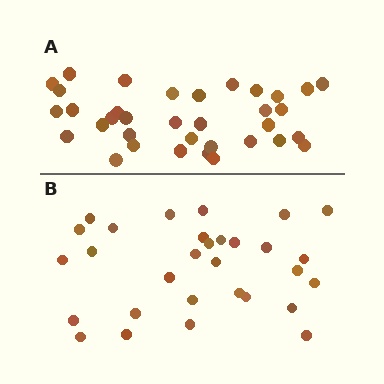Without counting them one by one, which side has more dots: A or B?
Region A (the top region) has more dots.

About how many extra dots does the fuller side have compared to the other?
Region A has about 5 more dots than region B.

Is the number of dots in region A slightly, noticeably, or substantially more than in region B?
Region A has only slightly more — the two regions are fairly close. The ratio is roughly 1.2 to 1.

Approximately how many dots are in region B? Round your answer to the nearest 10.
About 30 dots.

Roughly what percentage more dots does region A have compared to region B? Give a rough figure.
About 15% more.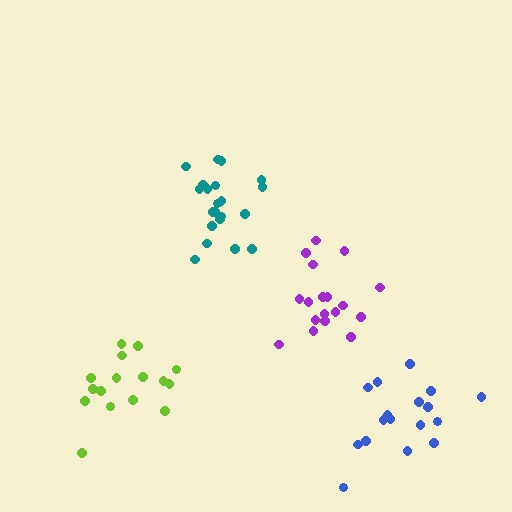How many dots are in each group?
Group 1: 18 dots, Group 2: 16 dots, Group 3: 21 dots, Group 4: 17 dots (72 total).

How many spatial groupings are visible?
There are 4 spatial groupings.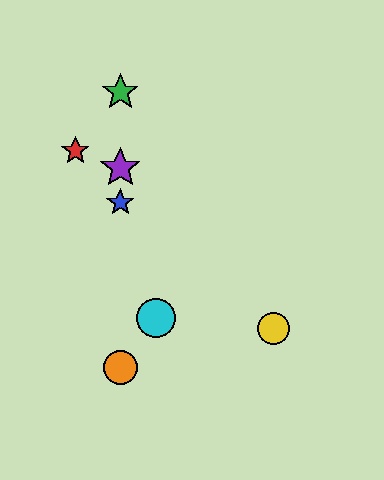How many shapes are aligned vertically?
4 shapes (the blue star, the green star, the purple star, the orange circle) are aligned vertically.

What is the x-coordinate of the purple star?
The purple star is at x≈120.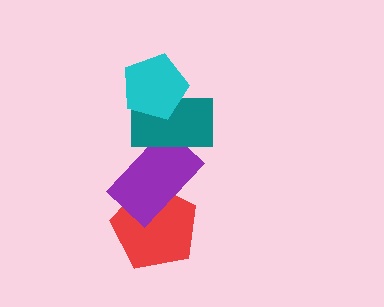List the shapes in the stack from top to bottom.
From top to bottom: the cyan pentagon, the teal rectangle, the purple rectangle, the red pentagon.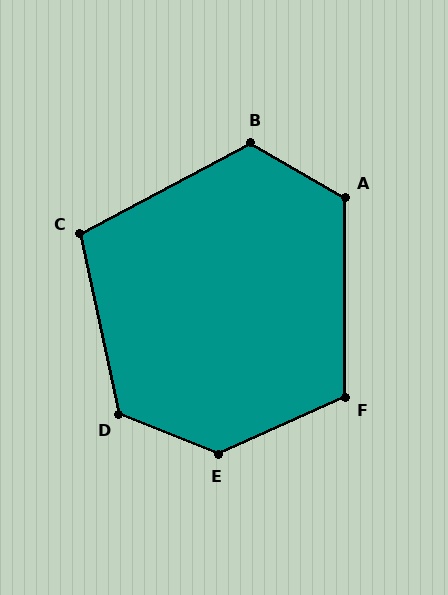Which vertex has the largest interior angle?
E, at approximately 134 degrees.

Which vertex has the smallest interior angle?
C, at approximately 106 degrees.